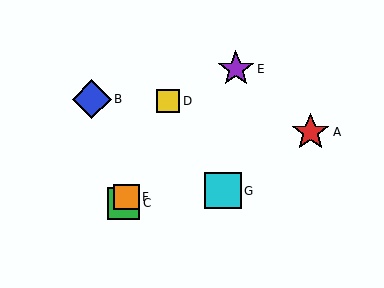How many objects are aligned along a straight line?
3 objects (C, D, F) are aligned along a straight line.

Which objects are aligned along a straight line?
Objects C, D, F are aligned along a straight line.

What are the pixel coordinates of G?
Object G is at (223, 191).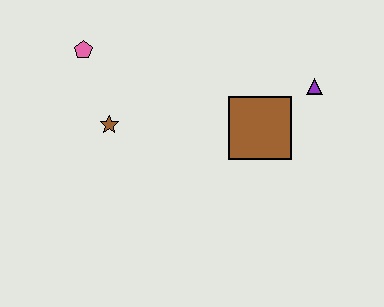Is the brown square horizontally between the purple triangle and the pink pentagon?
Yes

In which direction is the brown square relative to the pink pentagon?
The brown square is to the right of the pink pentagon.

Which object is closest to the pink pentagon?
The brown star is closest to the pink pentagon.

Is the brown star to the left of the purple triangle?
Yes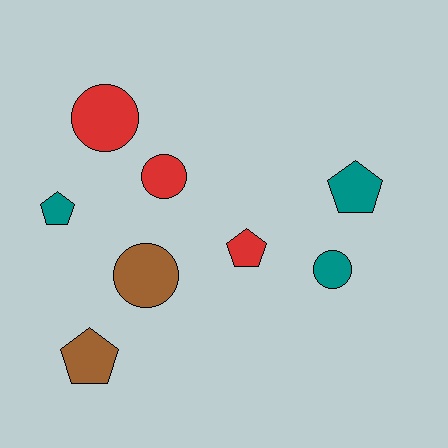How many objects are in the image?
There are 8 objects.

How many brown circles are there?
There is 1 brown circle.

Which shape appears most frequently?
Pentagon, with 4 objects.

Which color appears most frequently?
Red, with 3 objects.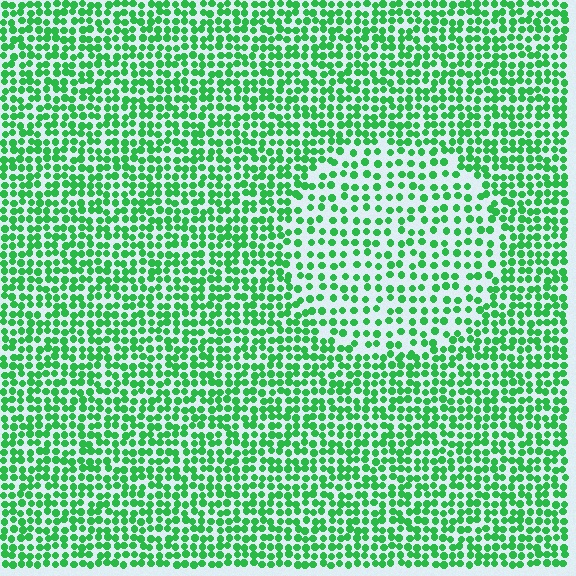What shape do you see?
I see a circle.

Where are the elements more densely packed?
The elements are more densely packed outside the circle boundary.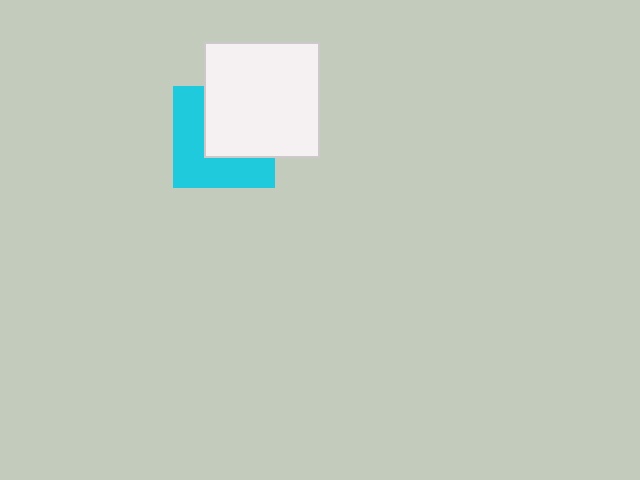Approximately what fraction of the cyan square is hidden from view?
Roughly 50% of the cyan square is hidden behind the white square.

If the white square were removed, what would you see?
You would see the complete cyan square.